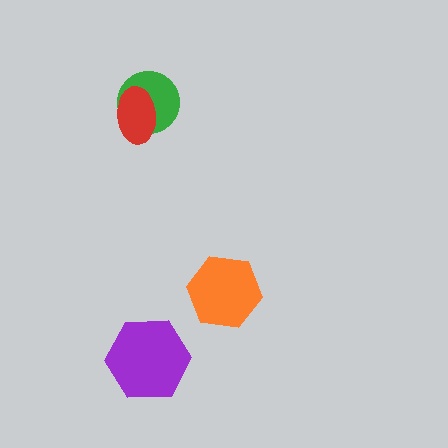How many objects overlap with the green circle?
1 object overlaps with the green circle.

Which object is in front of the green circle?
The red ellipse is in front of the green circle.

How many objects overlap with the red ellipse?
1 object overlaps with the red ellipse.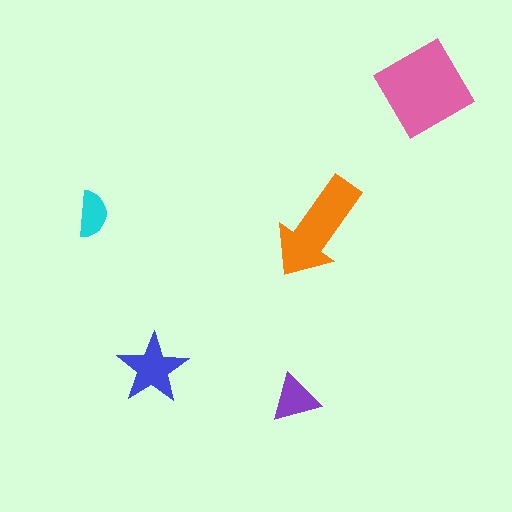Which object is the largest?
The pink diamond.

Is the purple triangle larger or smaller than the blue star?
Smaller.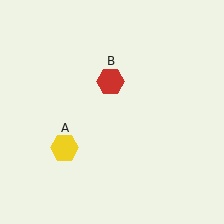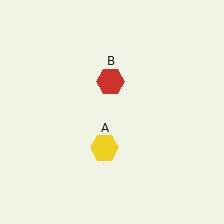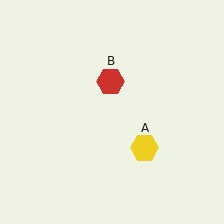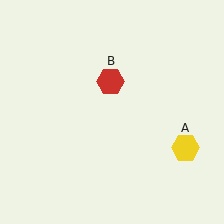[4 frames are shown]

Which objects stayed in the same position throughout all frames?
Red hexagon (object B) remained stationary.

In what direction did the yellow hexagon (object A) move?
The yellow hexagon (object A) moved right.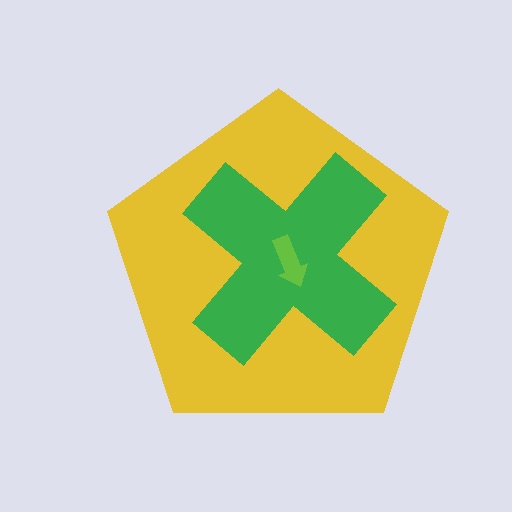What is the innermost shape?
The lime arrow.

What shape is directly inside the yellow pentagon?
The green cross.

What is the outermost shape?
The yellow pentagon.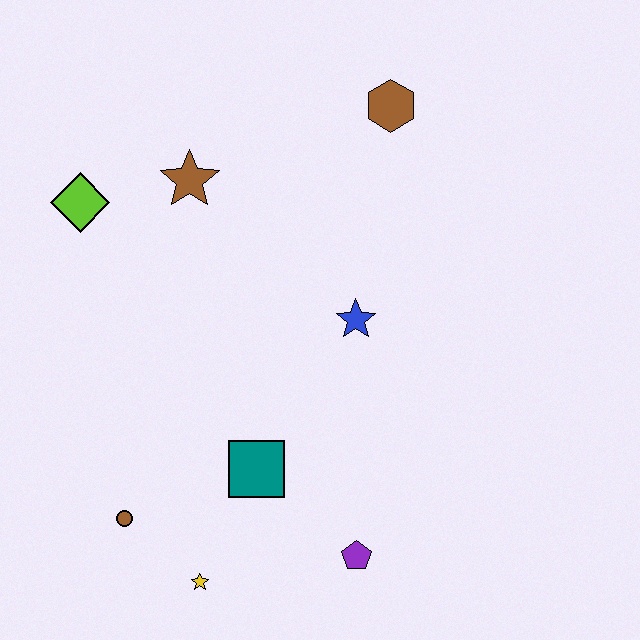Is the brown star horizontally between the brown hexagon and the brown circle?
Yes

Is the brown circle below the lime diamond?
Yes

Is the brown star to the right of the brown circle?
Yes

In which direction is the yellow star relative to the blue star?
The yellow star is below the blue star.